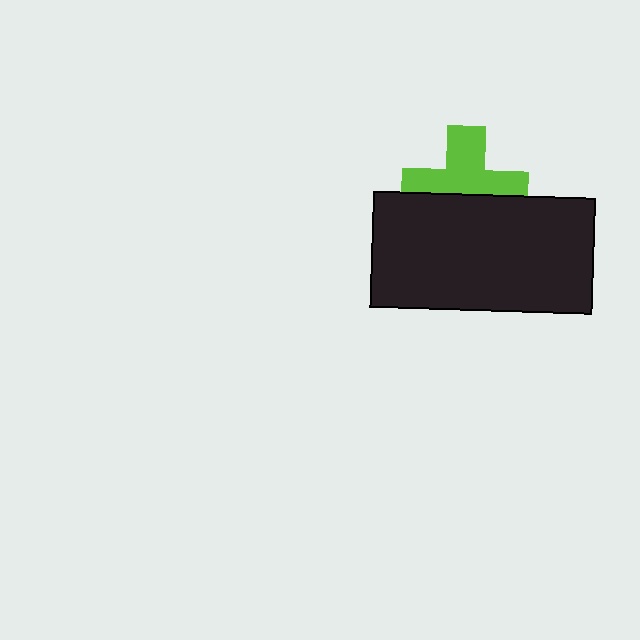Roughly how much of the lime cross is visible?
About half of it is visible (roughly 58%).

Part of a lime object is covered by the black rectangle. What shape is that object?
It is a cross.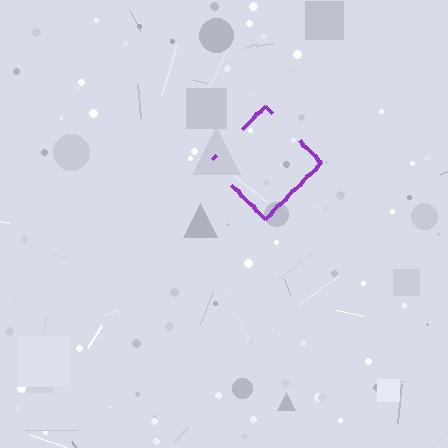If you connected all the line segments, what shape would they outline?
They would outline a diamond.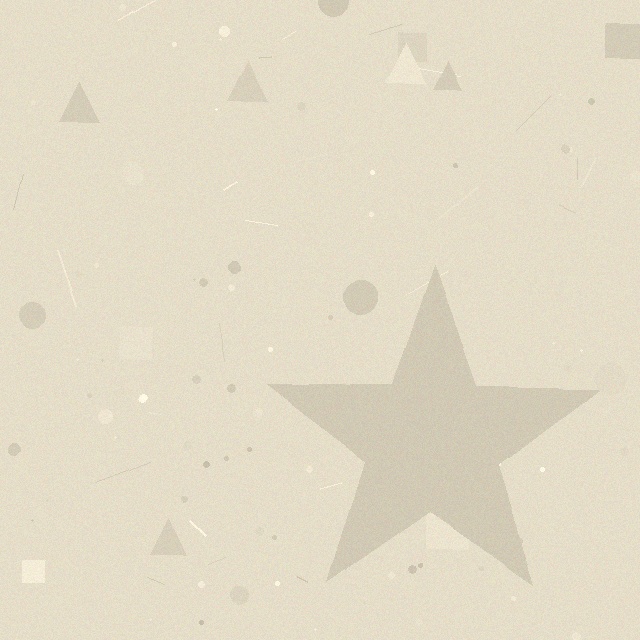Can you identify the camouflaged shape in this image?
The camouflaged shape is a star.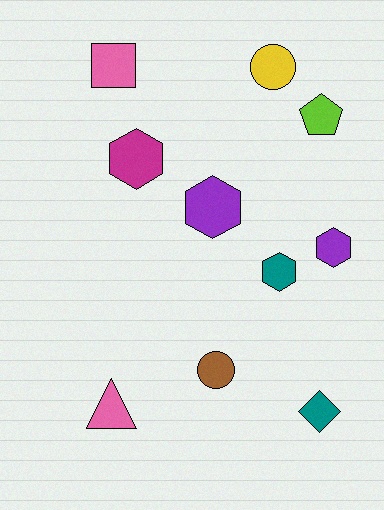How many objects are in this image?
There are 10 objects.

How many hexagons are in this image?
There are 4 hexagons.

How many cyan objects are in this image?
There are no cyan objects.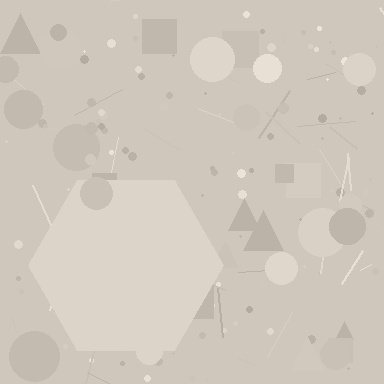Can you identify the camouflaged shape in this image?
The camouflaged shape is a hexagon.